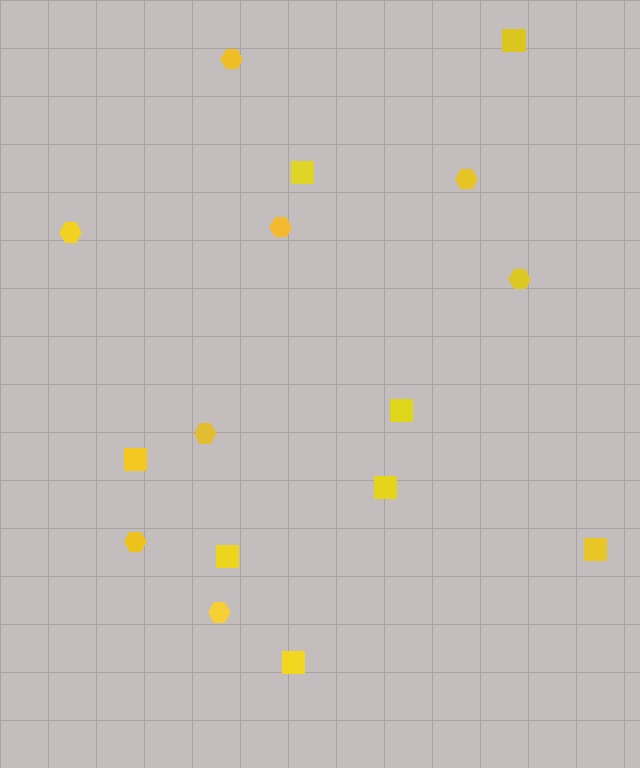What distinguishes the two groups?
There are 2 groups: one group of hexagons (8) and one group of squares (8).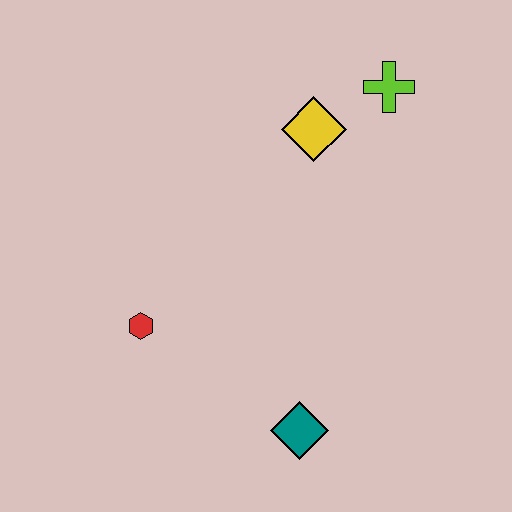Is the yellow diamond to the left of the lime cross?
Yes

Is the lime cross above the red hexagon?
Yes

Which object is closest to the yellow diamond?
The lime cross is closest to the yellow diamond.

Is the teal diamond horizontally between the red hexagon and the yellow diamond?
Yes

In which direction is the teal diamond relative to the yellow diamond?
The teal diamond is below the yellow diamond.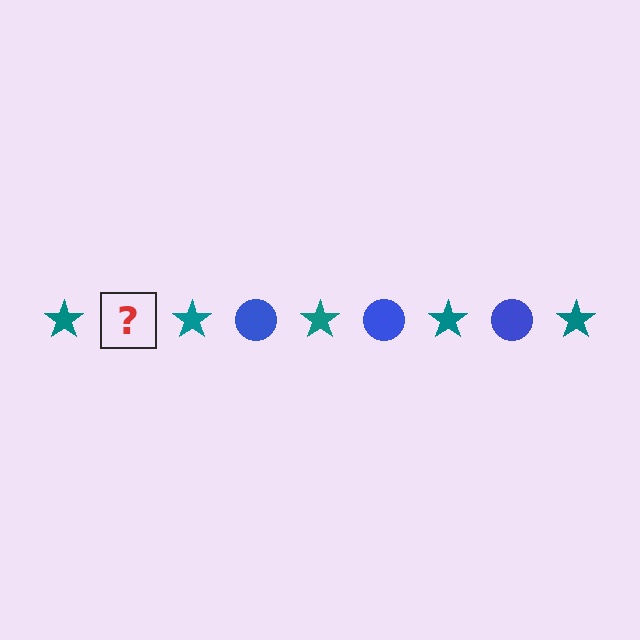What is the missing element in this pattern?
The missing element is a blue circle.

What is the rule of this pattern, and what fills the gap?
The rule is that the pattern alternates between teal star and blue circle. The gap should be filled with a blue circle.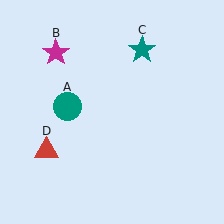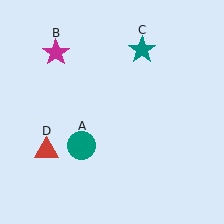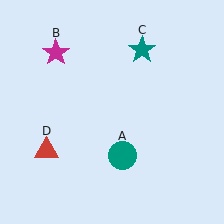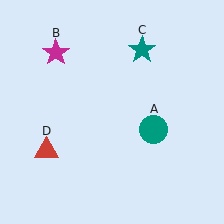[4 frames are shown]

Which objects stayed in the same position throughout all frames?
Magenta star (object B) and teal star (object C) and red triangle (object D) remained stationary.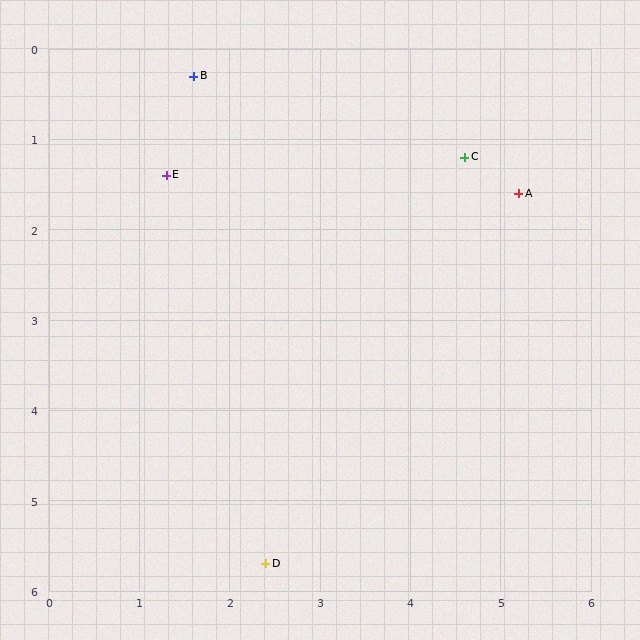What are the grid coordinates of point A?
Point A is at approximately (5.2, 1.6).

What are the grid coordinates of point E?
Point E is at approximately (1.3, 1.4).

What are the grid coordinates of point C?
Point C is at approximately (4.6, 1.2).